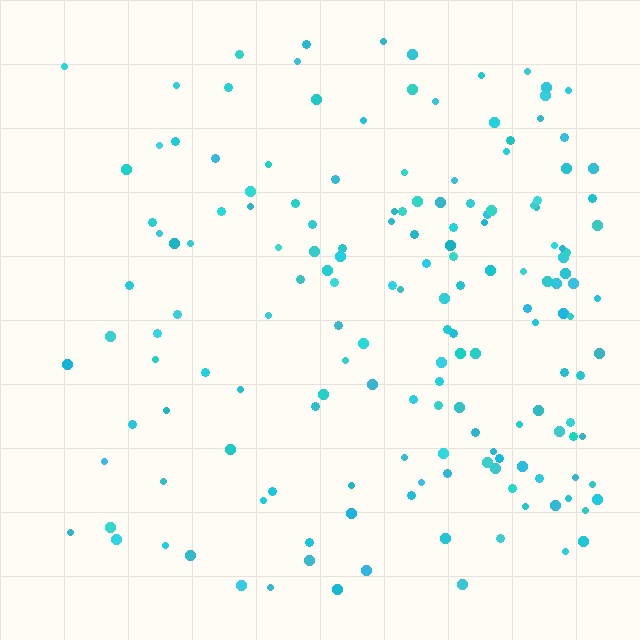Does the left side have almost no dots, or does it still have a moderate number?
Still a moderate number, just noticeably fewer than the right.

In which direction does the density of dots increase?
From left to right, with the right side densest.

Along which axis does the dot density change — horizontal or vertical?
Horizontal.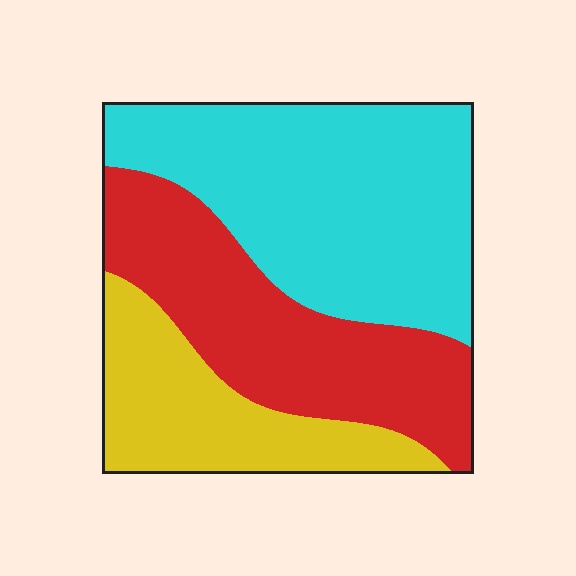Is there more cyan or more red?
Cyan.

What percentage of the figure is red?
Red takes up between a quarter and a half of the figure.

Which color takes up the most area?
Cyan, at roughly 45%.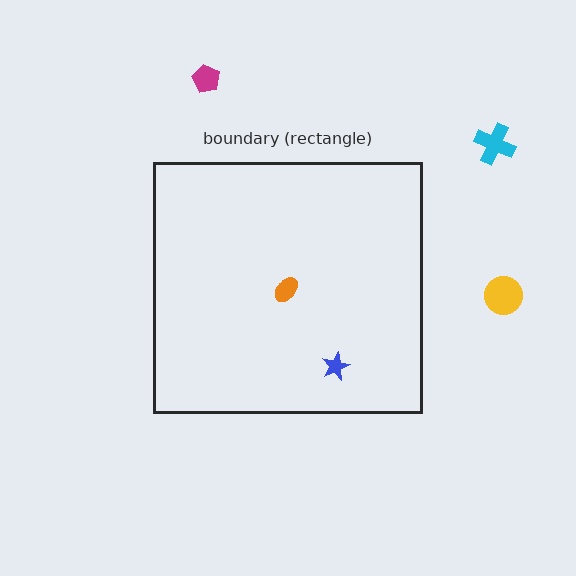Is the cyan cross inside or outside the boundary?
Outside.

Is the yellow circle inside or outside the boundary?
Outside.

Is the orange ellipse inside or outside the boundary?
Inside.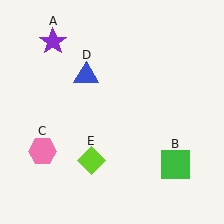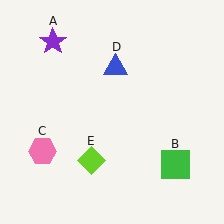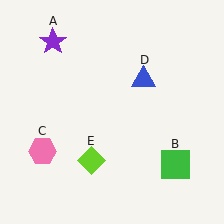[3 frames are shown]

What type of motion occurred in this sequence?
The blue triangle (object D) rotated clockwise around the center of the scene.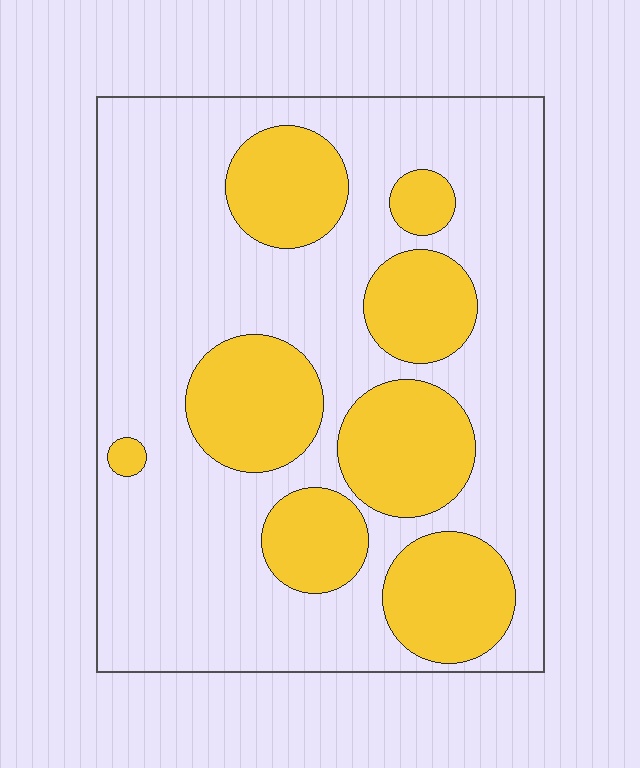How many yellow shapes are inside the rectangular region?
8.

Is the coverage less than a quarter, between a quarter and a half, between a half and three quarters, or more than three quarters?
Between a quarter and a half.